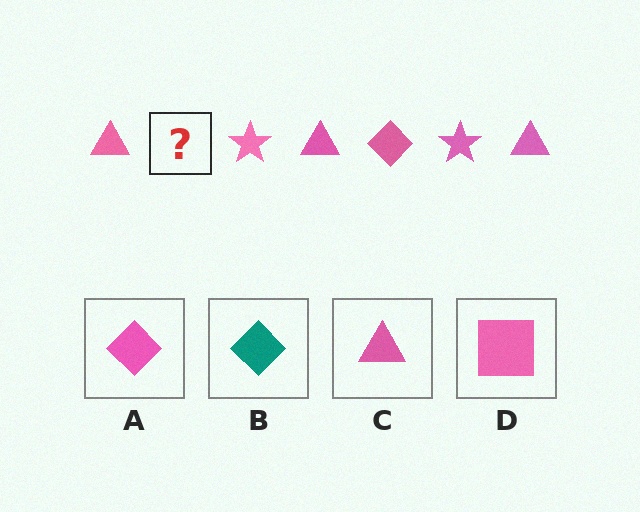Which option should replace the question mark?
Option A.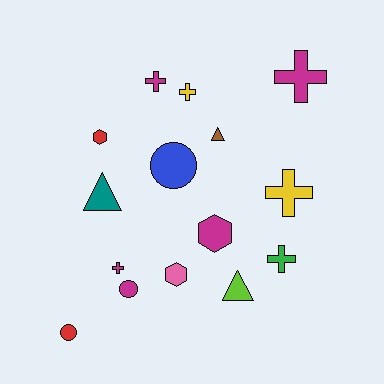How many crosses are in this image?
There are 6 crosses.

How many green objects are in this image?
There is 1 green object.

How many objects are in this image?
There are 15 objects.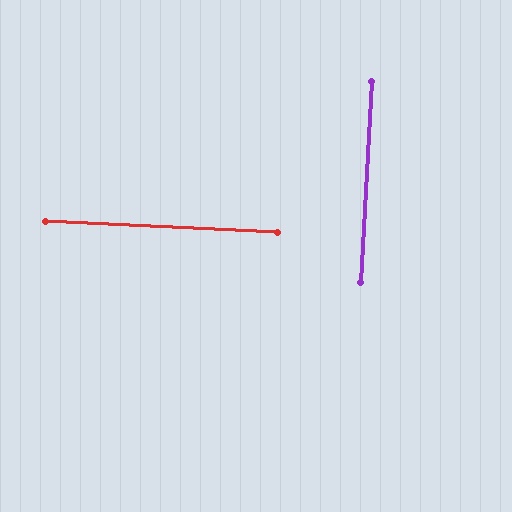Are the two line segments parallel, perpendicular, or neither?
Perpendicular — they meet at approximately 90°.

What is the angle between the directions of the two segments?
Approximately 90 degrees.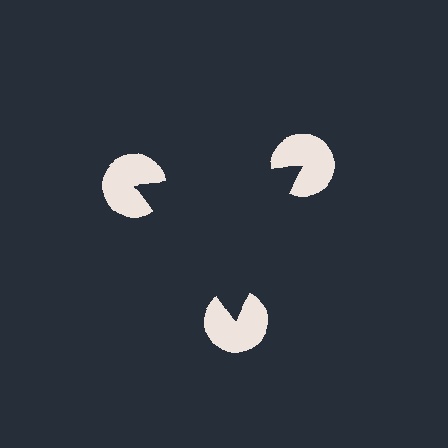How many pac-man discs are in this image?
There are 3 — one at each vertex of the illusory triangle.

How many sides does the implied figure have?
3 sides.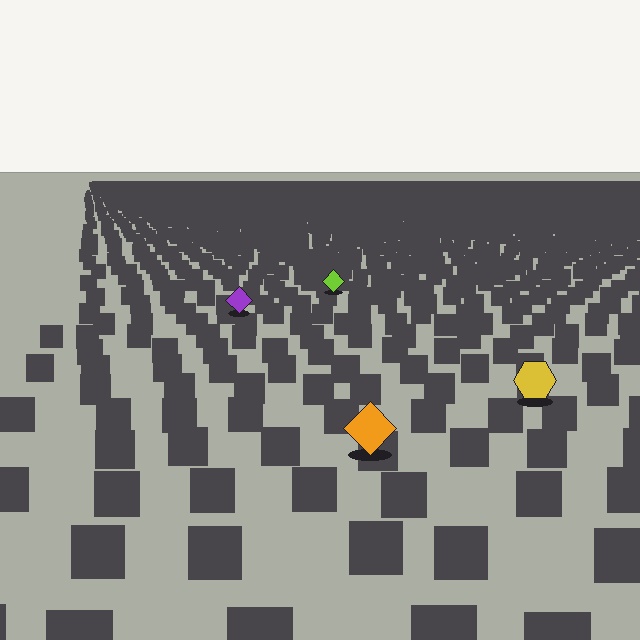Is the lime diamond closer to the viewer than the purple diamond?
No. The purple diamond is closer — you can tell from the texture gradient: the ground texture is coarser near it.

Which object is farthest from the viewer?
The lime diamond is farthest from the viewer. It appears smaller and the ground texture around it is denser.